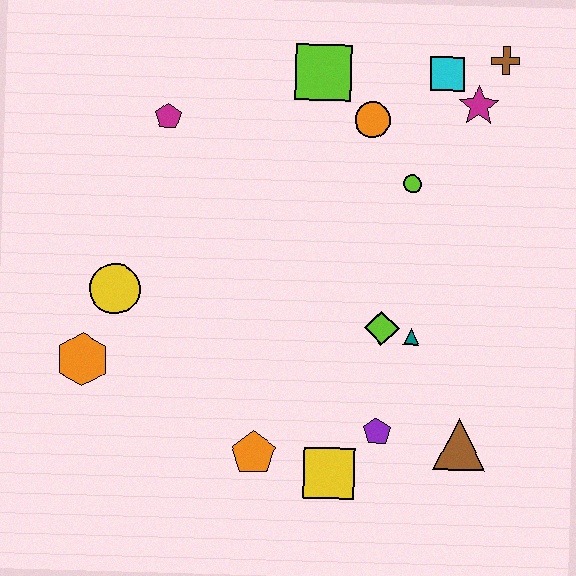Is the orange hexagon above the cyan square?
No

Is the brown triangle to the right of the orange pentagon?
Yes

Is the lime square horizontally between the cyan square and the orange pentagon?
Yes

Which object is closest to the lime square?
The orange circle is closest to the lime square.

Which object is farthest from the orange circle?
The orange hexagon is farthest from the orange circle.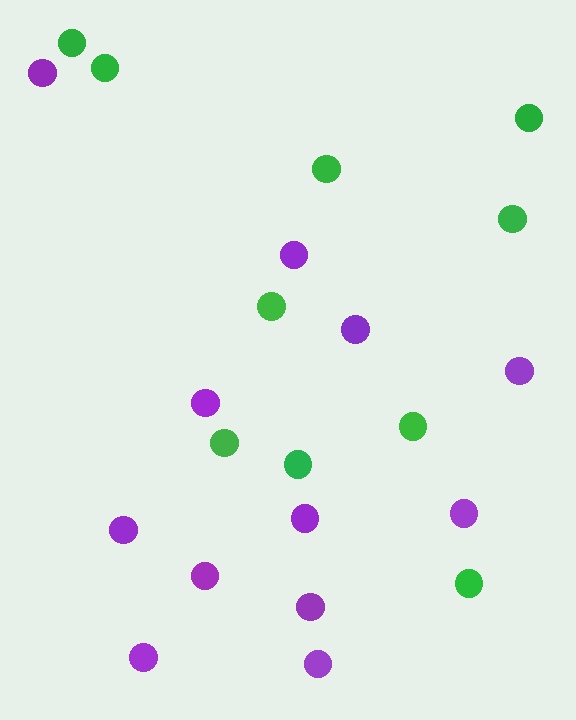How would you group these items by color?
There are 2 groups: one group of purple circles (12) and one group of green circles (10).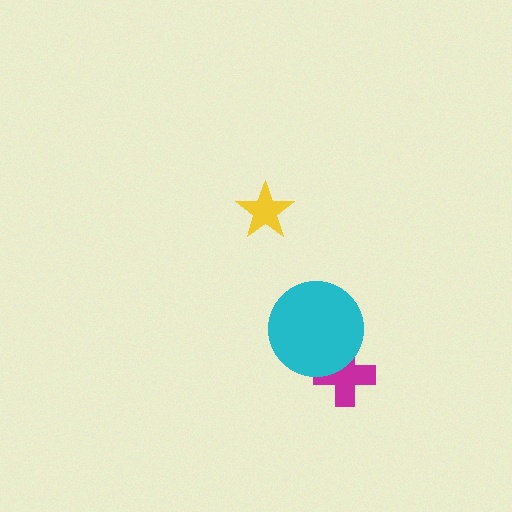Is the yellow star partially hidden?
No, no other shape covers it.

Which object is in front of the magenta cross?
The cyan circle is in front of the magenta cross.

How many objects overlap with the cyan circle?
1 object overlaps with the cyan circle.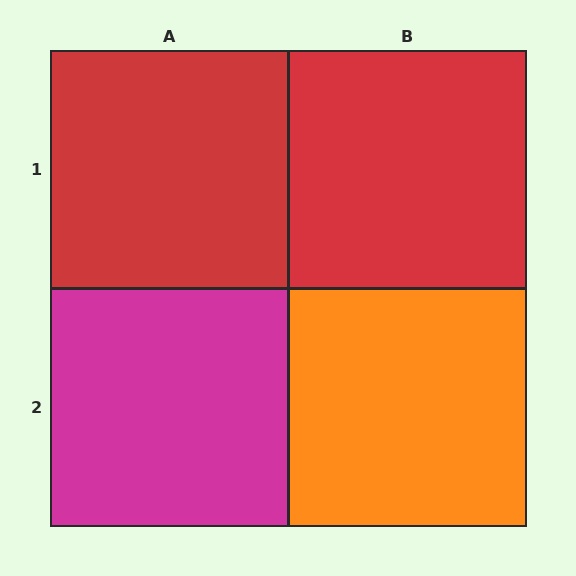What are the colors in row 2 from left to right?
Magenta, orange.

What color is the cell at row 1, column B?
Red.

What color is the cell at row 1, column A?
Red.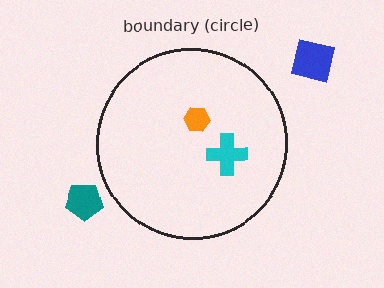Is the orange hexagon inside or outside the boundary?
Inside.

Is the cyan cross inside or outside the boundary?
Inside.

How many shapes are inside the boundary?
2 inside, 2 outside.